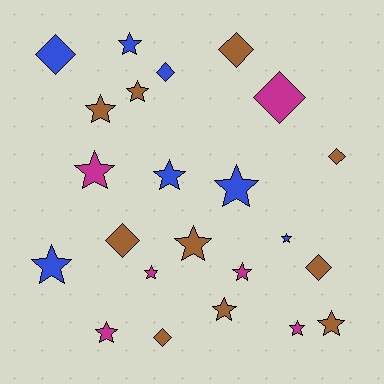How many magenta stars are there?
There are 5 magenta stars.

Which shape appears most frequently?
Star, with 15 objects.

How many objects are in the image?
There are 23 objects.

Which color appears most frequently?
Brown, with 10 objects.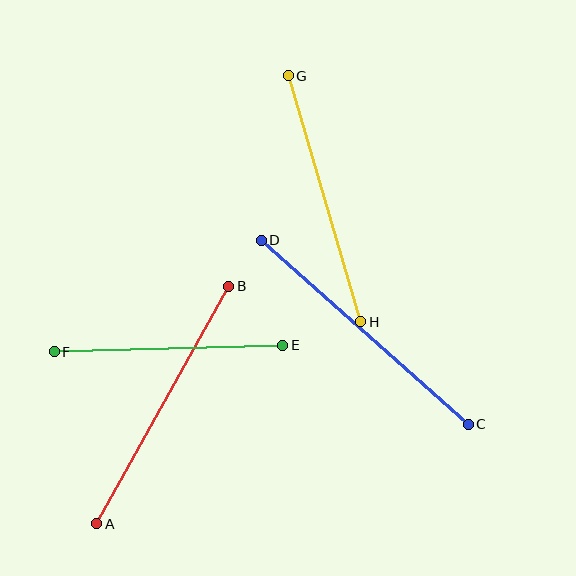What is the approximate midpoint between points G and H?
The midpoint is at approximately (324, 199) pixels.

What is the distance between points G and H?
The distance is approximately 256 pixels.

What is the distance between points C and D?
The distance is approximately 277 pixels.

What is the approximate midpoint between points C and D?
The midpoint is at approximately (365, 332) pixels.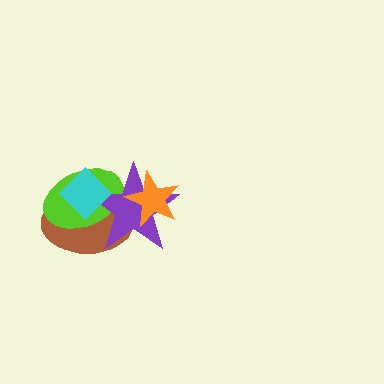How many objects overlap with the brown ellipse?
3 objects overlap with the brown ellipse.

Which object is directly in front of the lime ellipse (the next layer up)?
The purple star is directly in front of the lime ellipse.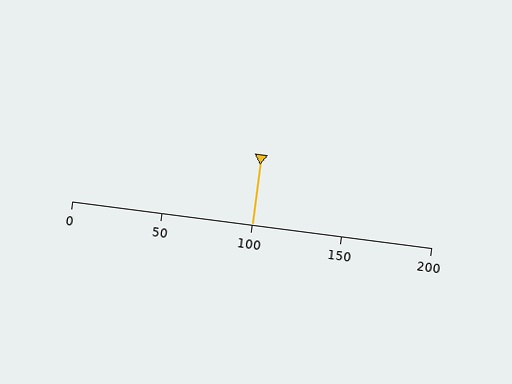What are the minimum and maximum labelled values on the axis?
The axis runs from 0 to 200.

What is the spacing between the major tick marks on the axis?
The major ticks are spaced 50 apart.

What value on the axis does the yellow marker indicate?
The marker indicates approximately 100.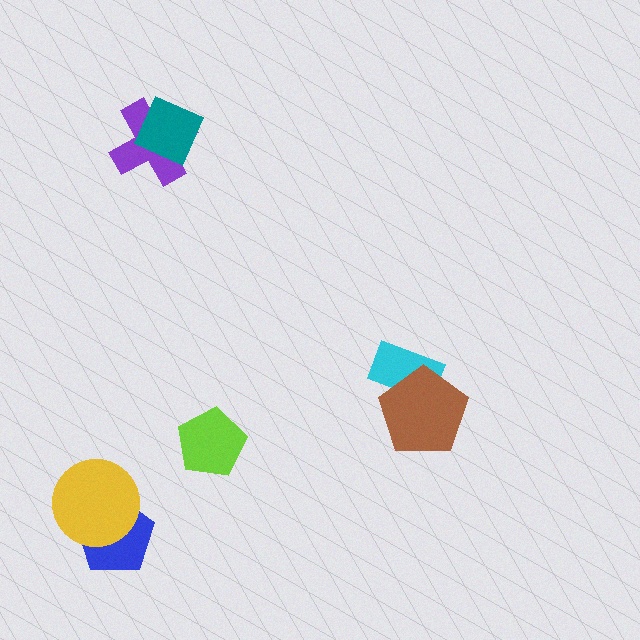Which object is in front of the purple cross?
The teal square is in front of the purple cross.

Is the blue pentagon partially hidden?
Yes, it is partially covered by another shape.